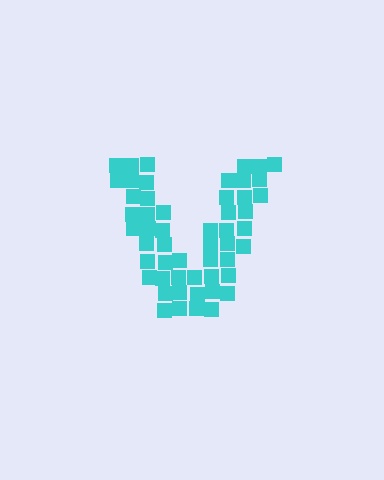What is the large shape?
The large shape is the letter V.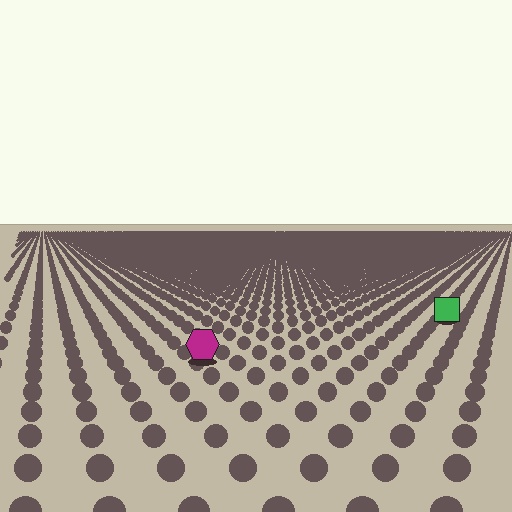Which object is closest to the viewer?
The magenta hexagon is closest. The texture marks near it are larger and more spread out.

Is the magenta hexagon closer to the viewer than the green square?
Yes. The magenta hexagon is closer — you can tell from the texture gradient: the ground texture is coarser near it.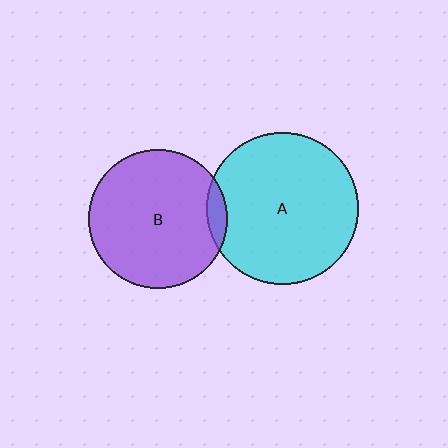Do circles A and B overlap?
Yes.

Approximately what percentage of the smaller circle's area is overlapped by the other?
Approximately 5%.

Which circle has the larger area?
Circle A (cyan).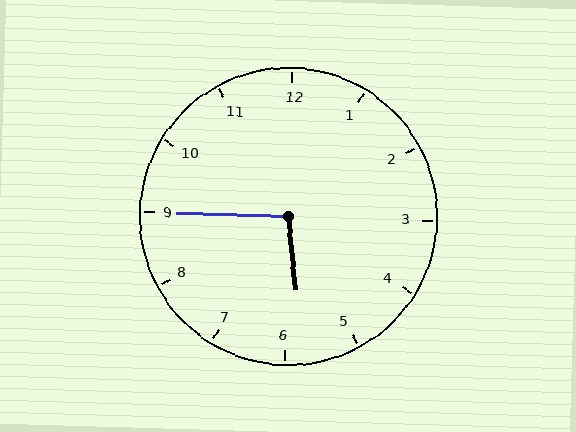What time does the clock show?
5:45.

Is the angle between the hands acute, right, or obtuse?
It is obtuse.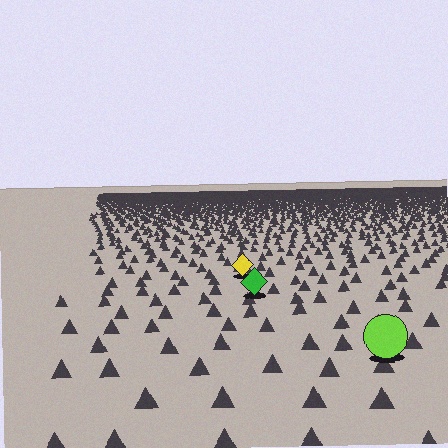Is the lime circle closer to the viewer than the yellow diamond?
Yes. The lime circle is closer — you can tell from the texture gradient: the ground texture is coarser near it.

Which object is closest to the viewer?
The lime circle is closest. The texture marks near it are larger and more spread out.